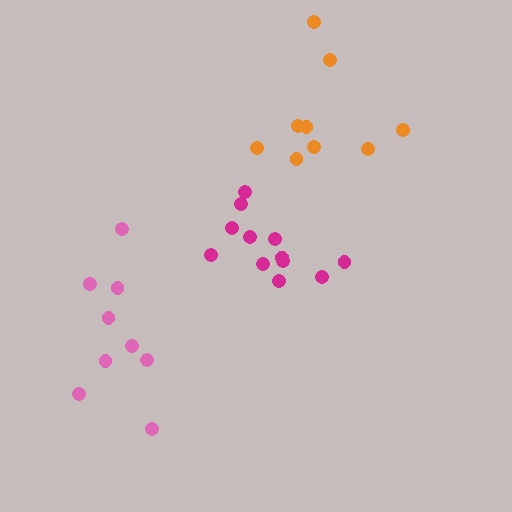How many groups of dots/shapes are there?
There are 3 groups.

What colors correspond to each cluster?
The clusters are colored: pink, orange, magenta.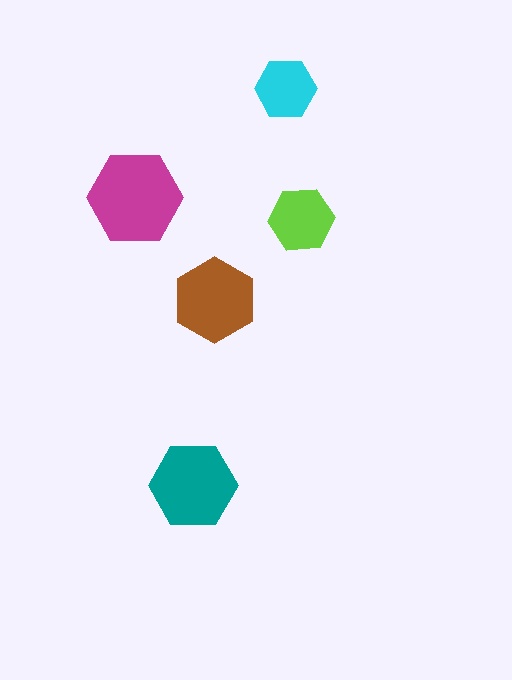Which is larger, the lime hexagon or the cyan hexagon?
The lime one.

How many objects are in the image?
There are 5 objects in the image.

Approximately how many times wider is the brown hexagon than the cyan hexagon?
About 1.5 times wider.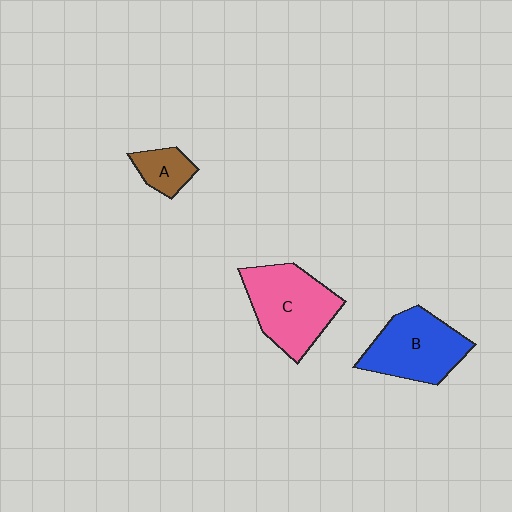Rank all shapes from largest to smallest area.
From largest to smallest: C (pink), B (blue), A (brown).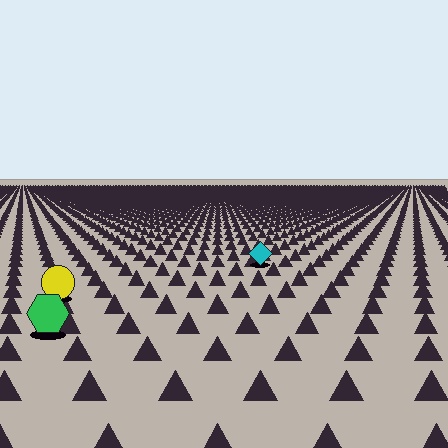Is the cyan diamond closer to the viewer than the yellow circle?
No. The yellow circle is closer — you can tell from the texture gradient: the ground texture is coarser near it.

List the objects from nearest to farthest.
From nearest to farthest: the green hexagon, the yellow circle, the cyan diamond.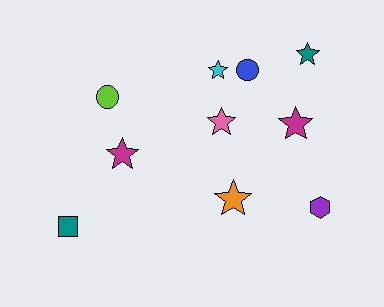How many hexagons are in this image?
There is 1 hexagon.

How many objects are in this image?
There are 10 objects.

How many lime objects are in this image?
There is 1 lime object.